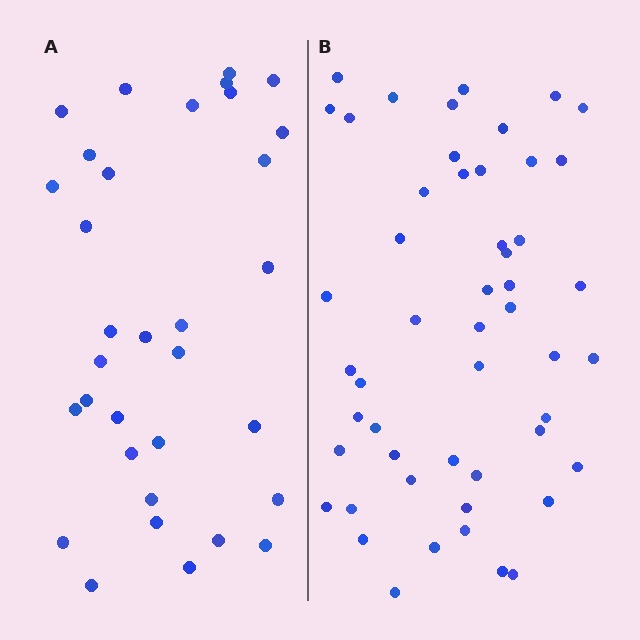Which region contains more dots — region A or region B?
Region B (the right region) has more dots.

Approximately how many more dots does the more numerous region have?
Region B has approximately 20 more dots than region A.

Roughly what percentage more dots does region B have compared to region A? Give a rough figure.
About 55% more.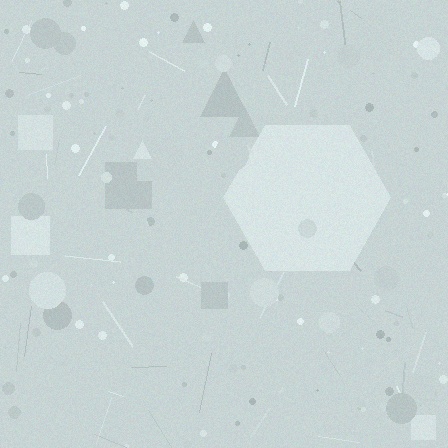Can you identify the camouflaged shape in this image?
The camouflaged shape is a hexagon.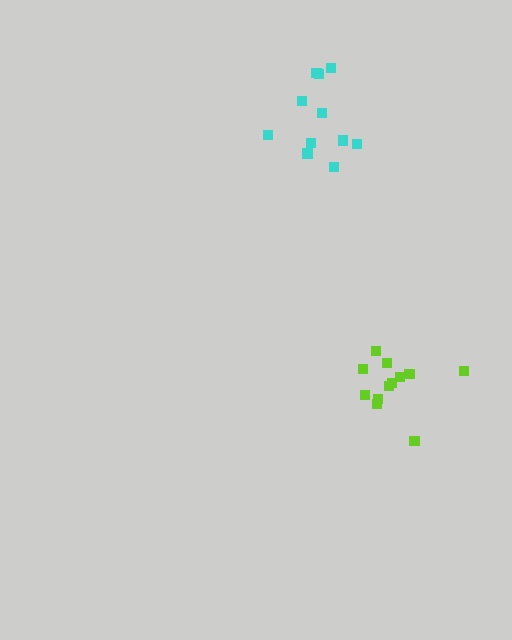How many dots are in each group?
Group 1: 12 dots, Group 2: 11 dots (23 total).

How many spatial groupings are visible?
There are 2 spatial groupings.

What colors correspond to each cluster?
The clusters are colored: lime, cyan.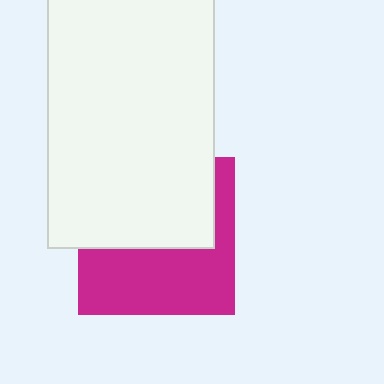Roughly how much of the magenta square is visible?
About half of it is visible (roughly 49%).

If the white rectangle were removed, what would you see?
You would see the complete magenta square.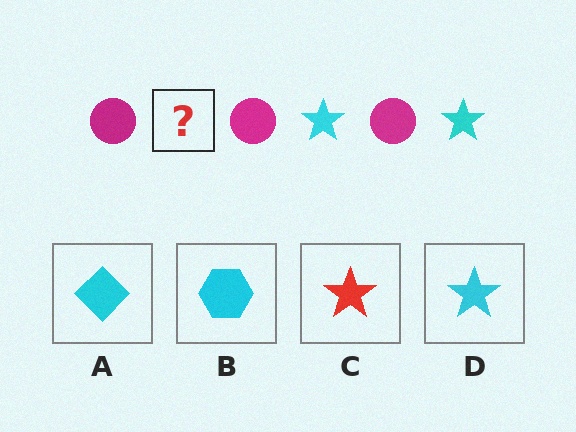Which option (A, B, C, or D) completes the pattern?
D.